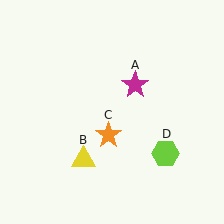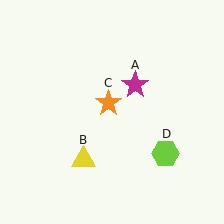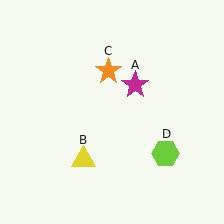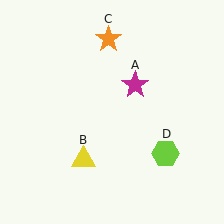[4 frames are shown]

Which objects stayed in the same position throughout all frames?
Magenta star (object A) and yellow triangle (object B) and lime hexagon (object D) remained stationary.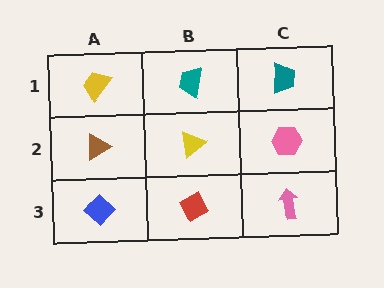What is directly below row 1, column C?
A pink hexagon.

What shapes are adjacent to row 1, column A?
A brown triangle (row 2, column A), a teal trapezoid (row 1, column B).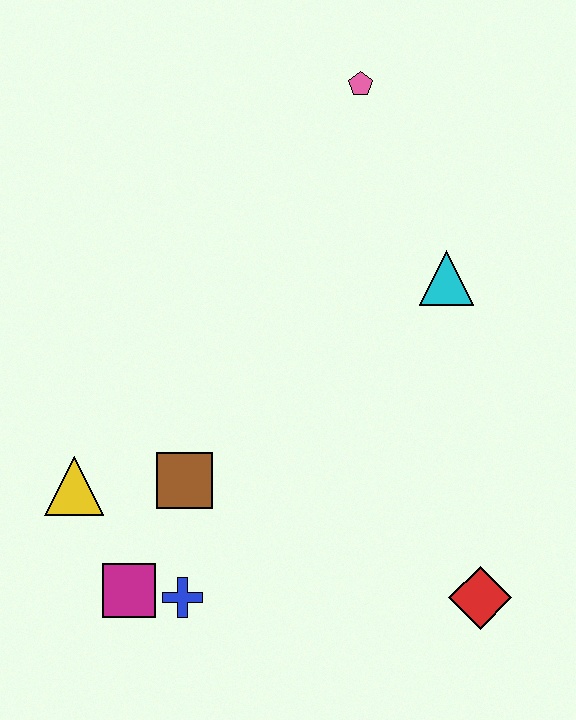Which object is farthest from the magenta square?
The pink pentagon is farthest from the magenta square.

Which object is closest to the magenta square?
The blue cross is closest to the magenta square.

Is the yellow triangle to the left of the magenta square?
Yes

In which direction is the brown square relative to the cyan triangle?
The brown square is to the left of the cyan triangle.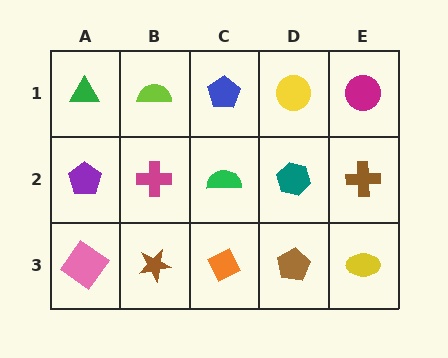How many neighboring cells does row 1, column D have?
3.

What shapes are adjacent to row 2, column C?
A blue pentagon (row 1, column C), an orange diamond (row 3, column C), a magenta cross (row 2, column B), a teal hexagon (row 2, column D).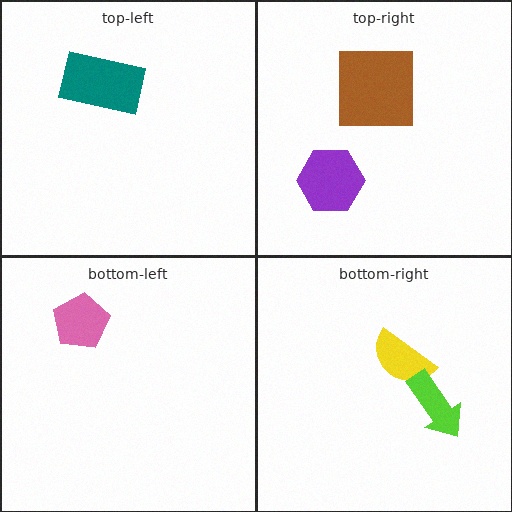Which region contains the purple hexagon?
The top-right region.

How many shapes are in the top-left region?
1.